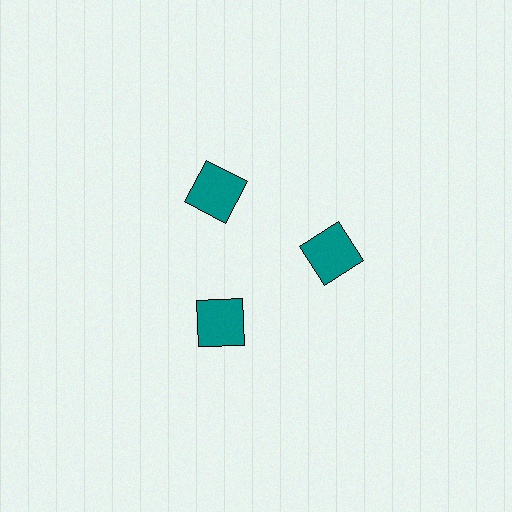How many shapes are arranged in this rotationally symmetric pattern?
There are 3 shapes, arranged in 3 groups of 1.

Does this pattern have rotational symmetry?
Yes, this pattern has 3-fold rotational symmetry. It looks the same after rotating 120 degrees around the center.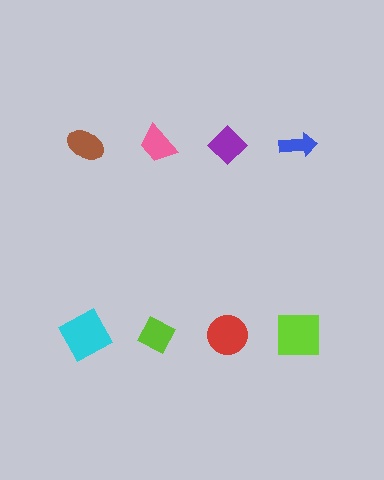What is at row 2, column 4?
A lime square.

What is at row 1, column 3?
A purple diamond.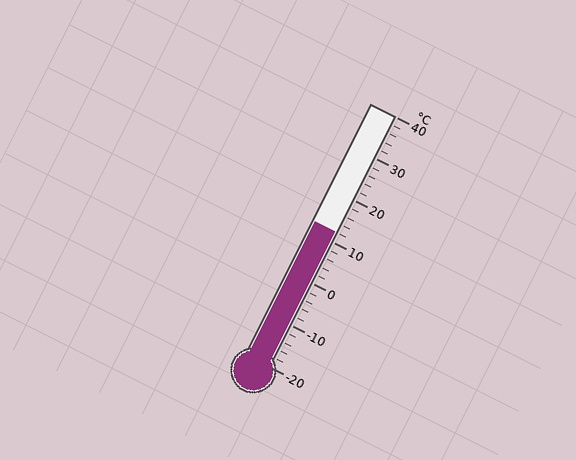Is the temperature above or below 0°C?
The temperature is above 0°C.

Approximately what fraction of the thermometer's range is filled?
The thermometer is filled to approximately 55% of its range.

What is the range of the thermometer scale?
The thermometer scale ranges from -20°C to 40°C.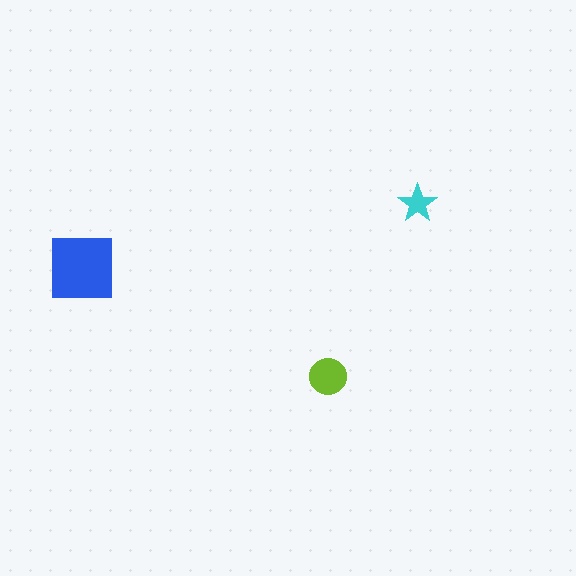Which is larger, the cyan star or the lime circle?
The lime circle.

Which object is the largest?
The blue square.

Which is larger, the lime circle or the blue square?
The blue square.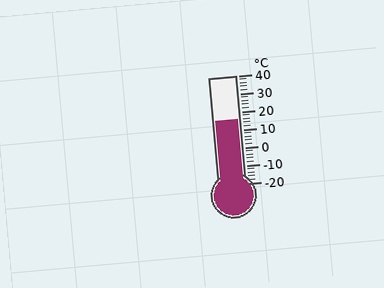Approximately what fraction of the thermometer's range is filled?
The thermometer is filled to approximately 60% of its range.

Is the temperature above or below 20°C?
The temperature is below 20°C.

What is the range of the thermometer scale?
The thermometer scale ranges from -20°C to 40°C.